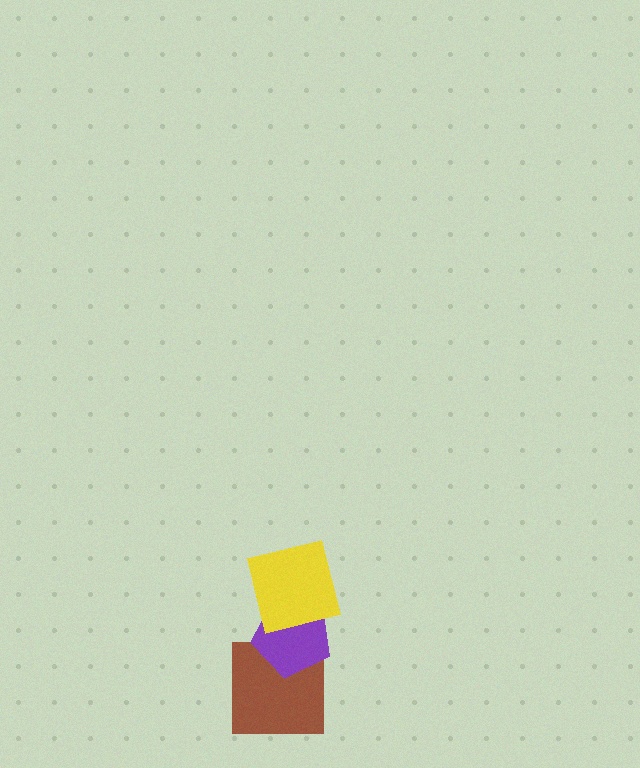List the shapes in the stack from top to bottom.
From top to bottom: the yellow square, the purple pentagon, the brown square.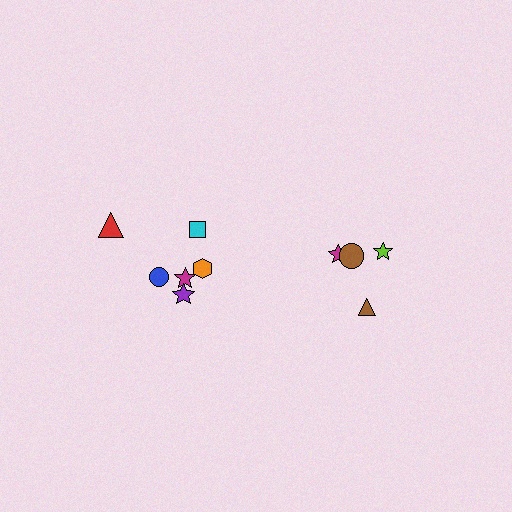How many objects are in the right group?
There are 4 objects.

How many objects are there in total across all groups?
There are 10 objects.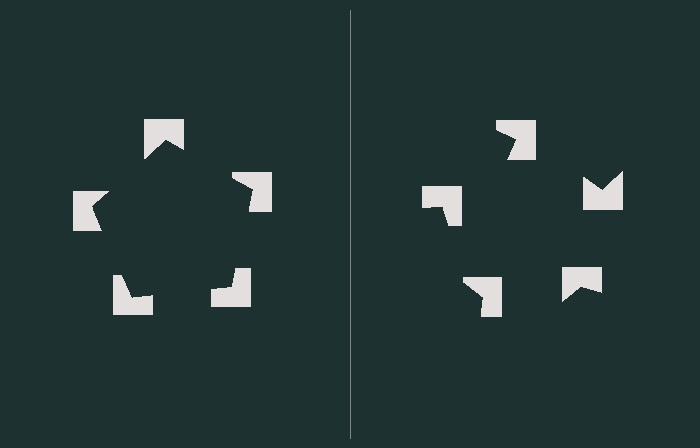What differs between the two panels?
The notched squares are positioned identically on both sides; only the wedge orientations differ. On the left they align to a pentagon; on the right they are misaligned.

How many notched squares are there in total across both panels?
10 — 5 on each side.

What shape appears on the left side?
An illusory pentagon.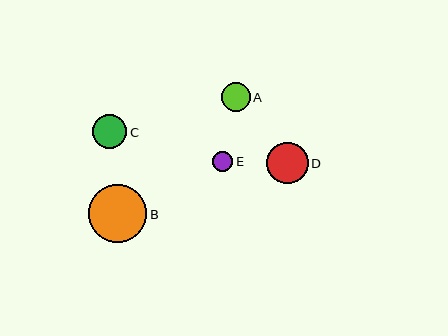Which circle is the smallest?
Circle E is the smallest with a size of approximately 20 pixels.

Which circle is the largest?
Circle B is the largest with a size of approximately 58 pixels.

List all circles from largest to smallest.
From largest to smallest: B, D, C, A, E.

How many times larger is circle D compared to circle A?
Circle D is approximately 1.4 times the size of circle A.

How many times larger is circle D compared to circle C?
Circle D is approximately 1.2 times the size of circle C.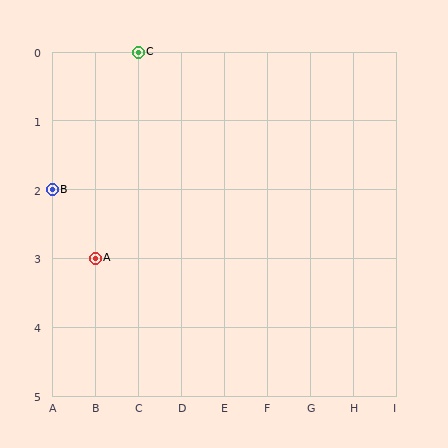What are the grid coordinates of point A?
Point A is at grid coordinates (B, 3).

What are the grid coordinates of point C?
Point C is at grid coordinates (C, 0).